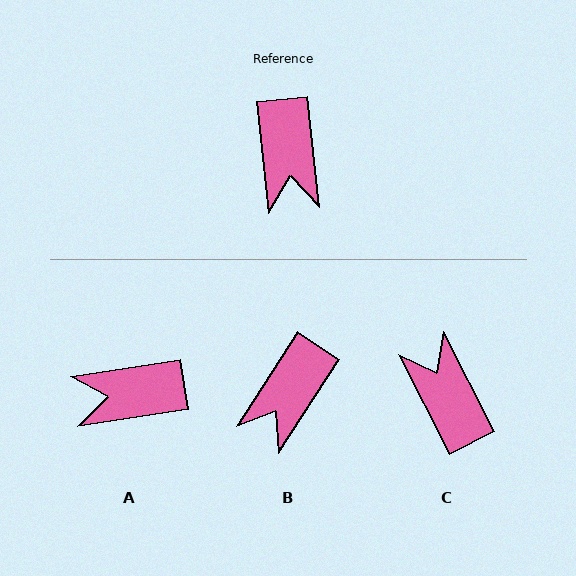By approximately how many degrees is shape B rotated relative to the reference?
Approximately 39 degrees clockwise.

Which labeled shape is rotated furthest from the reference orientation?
C, about 159 degrees away.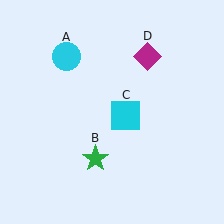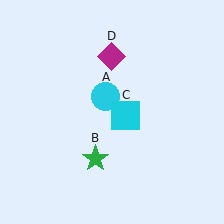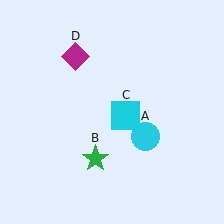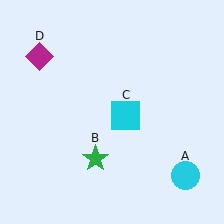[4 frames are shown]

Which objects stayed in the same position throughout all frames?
Green star (object B) and cyan square (object C) remained stationary.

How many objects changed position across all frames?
2 objects changed position: cyan circle (object A), magenta diamond (object D).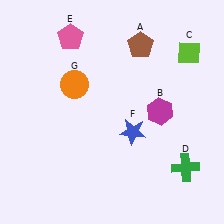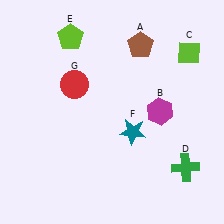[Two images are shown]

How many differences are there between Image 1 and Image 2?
There are 3 differences between the two images.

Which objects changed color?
E changed from pink to lime. F changed from blue to teal. G changed from orange to red.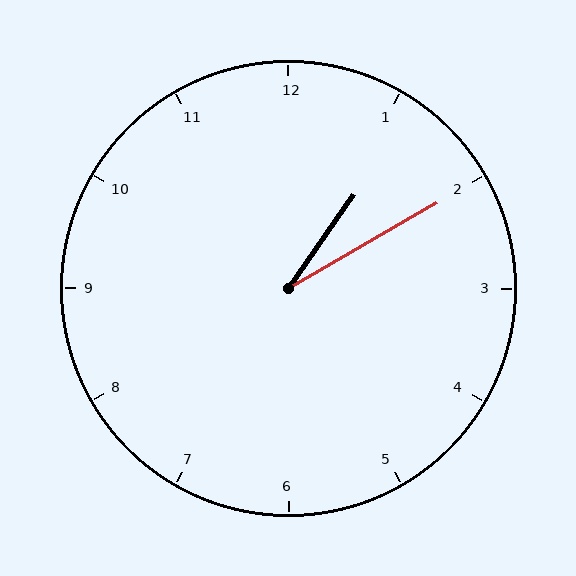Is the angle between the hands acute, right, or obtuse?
It is acute.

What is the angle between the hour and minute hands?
Approximately 25 degrees.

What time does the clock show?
1:10.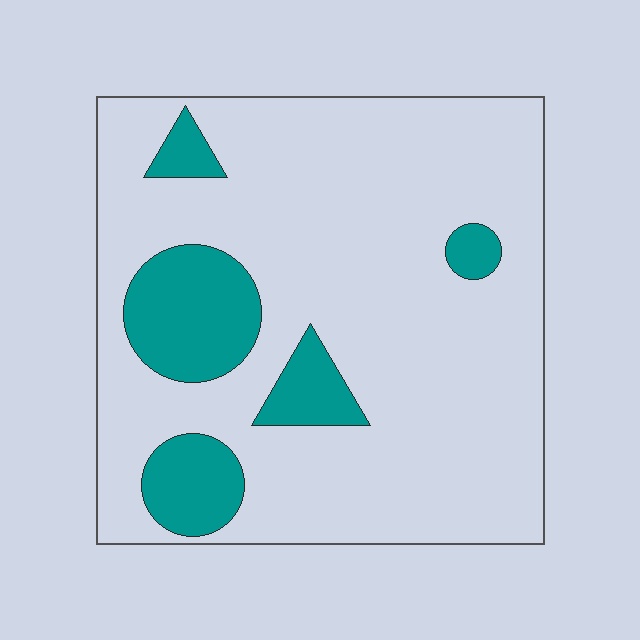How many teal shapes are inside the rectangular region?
5.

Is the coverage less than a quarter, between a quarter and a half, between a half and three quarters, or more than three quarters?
Less than a quarter.